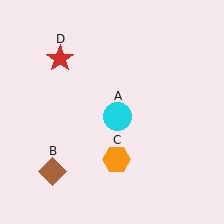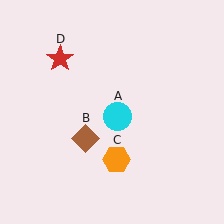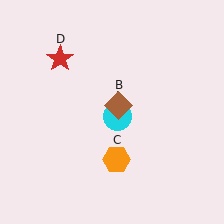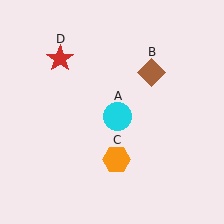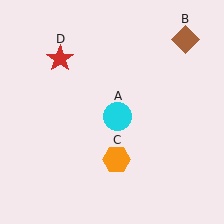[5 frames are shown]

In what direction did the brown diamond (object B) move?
The brown diamond (object B) moved up and to the right.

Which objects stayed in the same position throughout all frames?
Cyan circle (object A) and orange hexagon (object C) and red star (object D) remained stationary.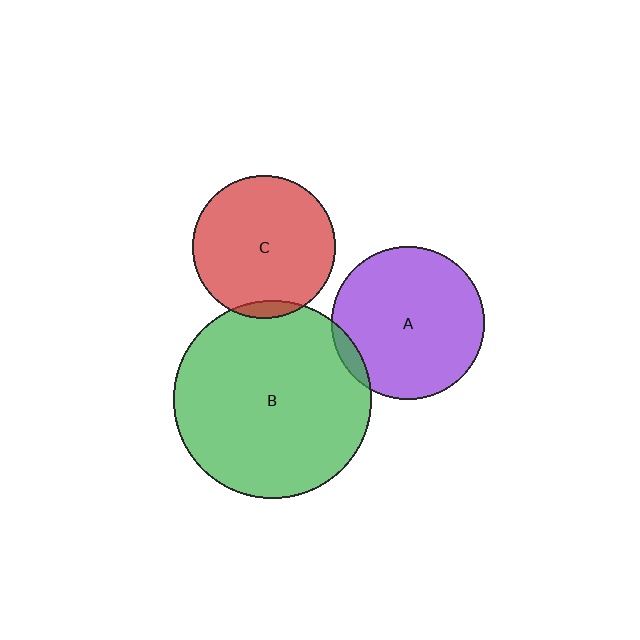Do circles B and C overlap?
Yes.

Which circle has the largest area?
Circle B (green).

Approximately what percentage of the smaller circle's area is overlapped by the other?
Approximately 5%.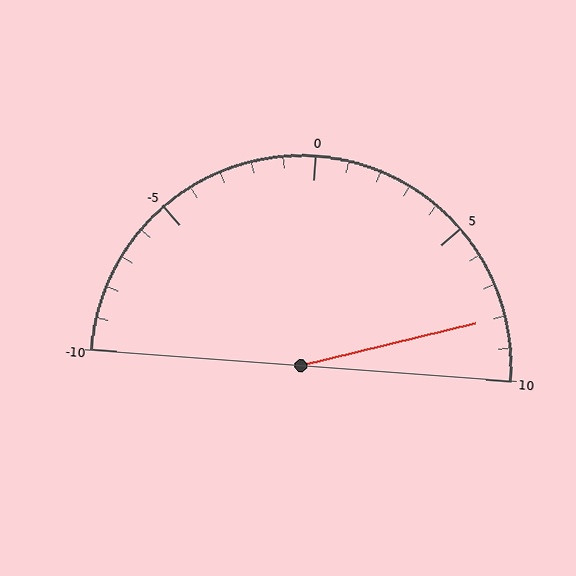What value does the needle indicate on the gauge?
The needle indicates approximately 8.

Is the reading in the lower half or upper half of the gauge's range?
The reading is in the upper half of the range (-10 to 10).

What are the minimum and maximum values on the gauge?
The gauge ranges from -10 to 10.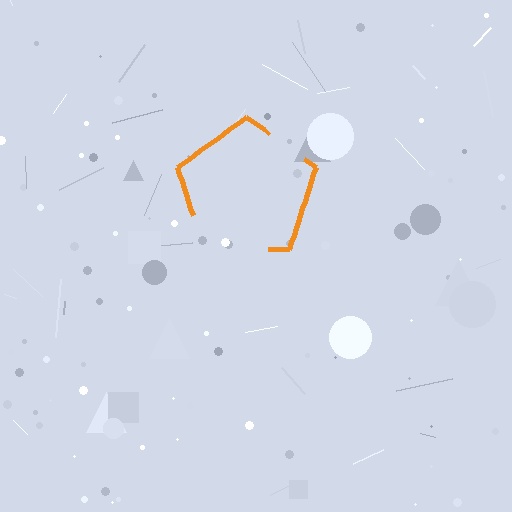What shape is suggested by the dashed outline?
The dashed outline suggests a pentagon.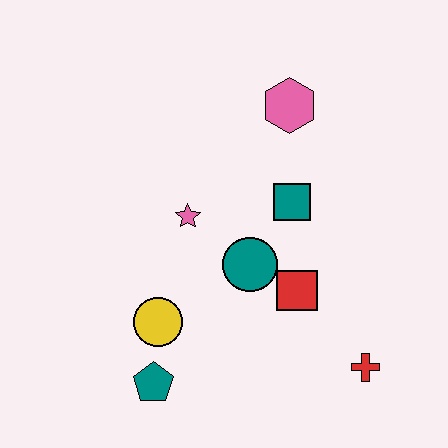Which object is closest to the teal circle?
The red square is closest to the teal circle.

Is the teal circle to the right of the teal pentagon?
Yes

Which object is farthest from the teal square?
The teal pentagon is farthest from the teal square.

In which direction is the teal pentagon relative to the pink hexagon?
The teal pentagon is below the pink hexagon.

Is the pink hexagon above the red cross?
Yes